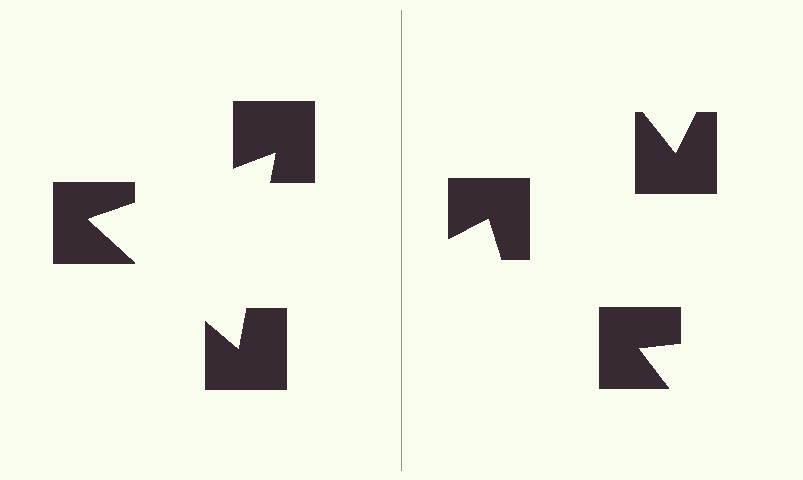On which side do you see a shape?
An illusory triangle appears on the left side. On the right side the wedge cuts are rotated, so no coherent shape forms.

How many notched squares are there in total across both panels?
6 — 3 on each side.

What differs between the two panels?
The notched squares are positioned identically on both sides; only the wedge orientations differ. On the left they align to a triangle; on the right they are misaligned.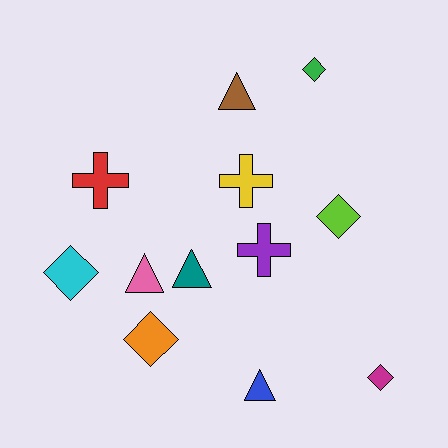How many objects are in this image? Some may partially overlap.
There are 12 objects.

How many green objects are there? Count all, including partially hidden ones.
There is 1 green object.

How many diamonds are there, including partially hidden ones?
There are 5 diamonds.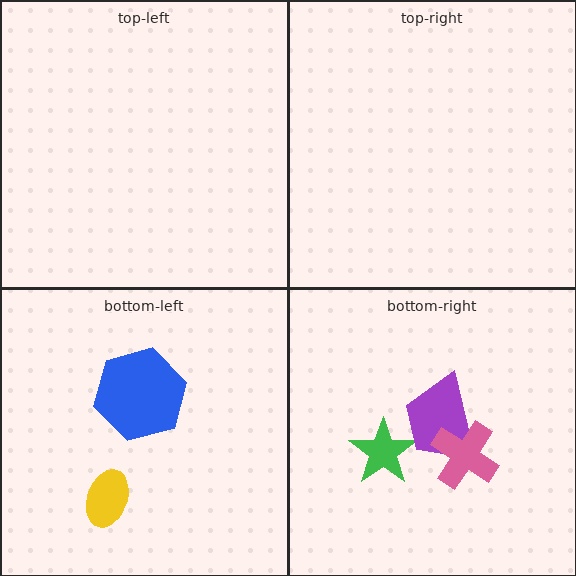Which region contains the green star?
The bottom-right region.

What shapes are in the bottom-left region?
The yellow ellipse, the blue hexagon.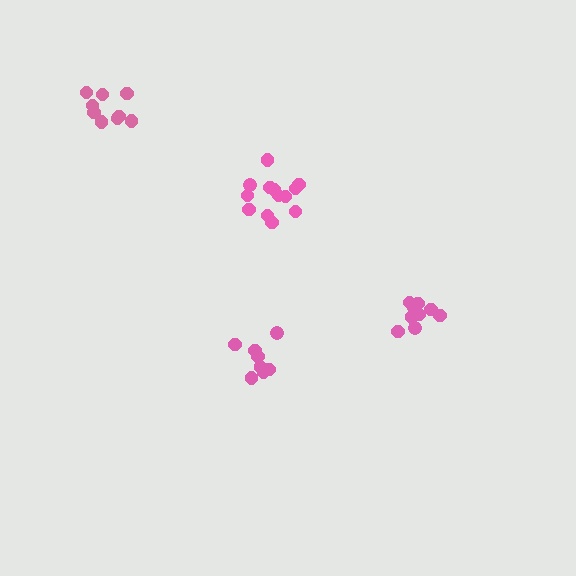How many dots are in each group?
Group 1: 9 dots, Group 2: 13 dots, Group 3: 8 dots, Group 4: 9 dots (39 total).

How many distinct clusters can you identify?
There are 4 distinct clusters.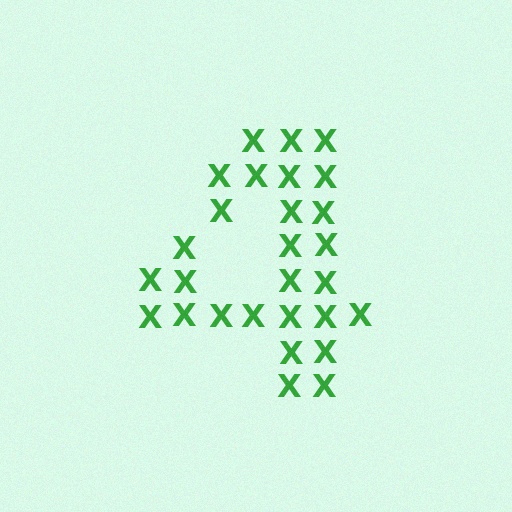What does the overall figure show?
The overall figure shows the digit 4.